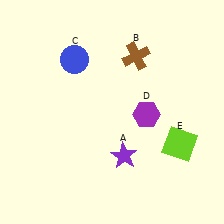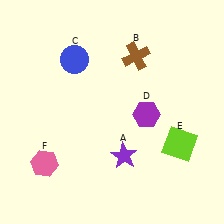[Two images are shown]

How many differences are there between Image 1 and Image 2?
There is 1 difference between the two images.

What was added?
A pink hexagon (F) was added in Image 2.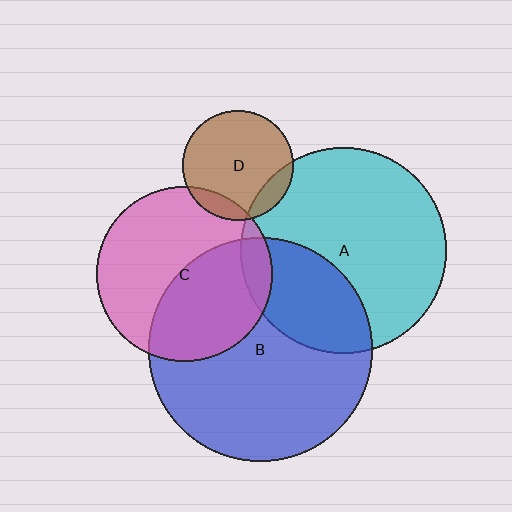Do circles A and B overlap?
Yes.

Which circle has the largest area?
Circle B (blue).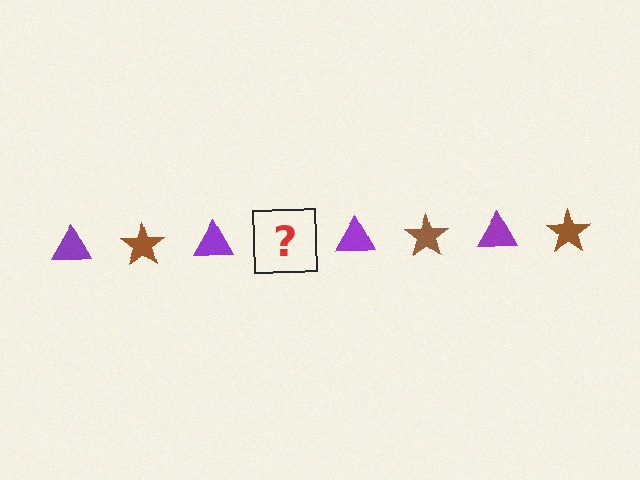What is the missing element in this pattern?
The missing element is a brown star.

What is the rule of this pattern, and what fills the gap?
The rule is that the pattern alternates between purple triangle and brown star. The gap should be filled with a brown star.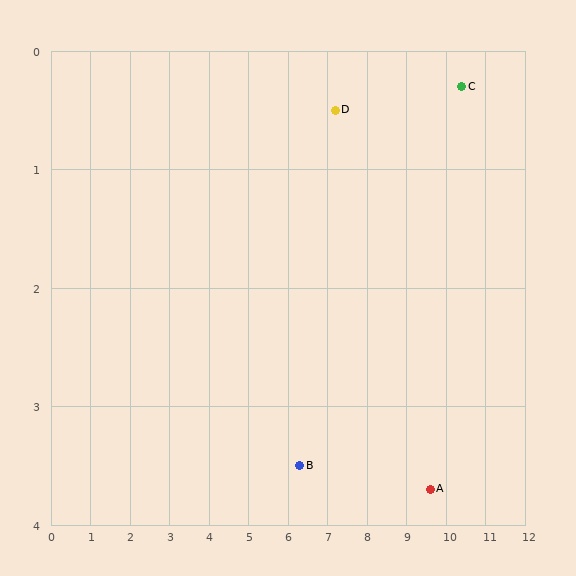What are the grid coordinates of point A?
Point A is at approximately (9.6, 3.7).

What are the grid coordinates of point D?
Point D is at approximately (7.2, 0.5).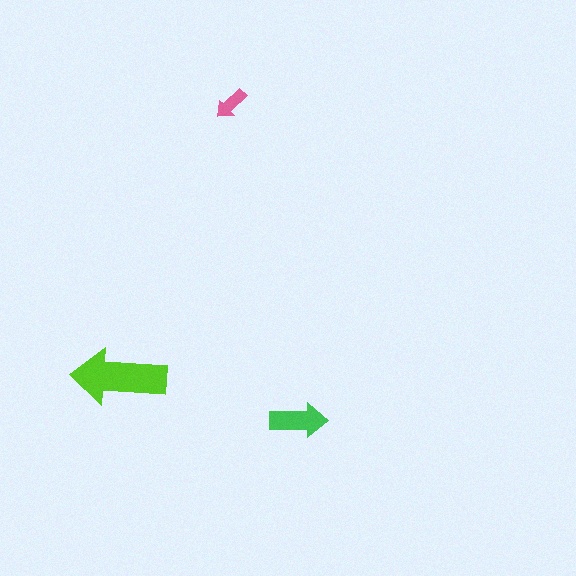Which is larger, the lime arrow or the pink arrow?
The lime one.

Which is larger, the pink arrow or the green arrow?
The green one.